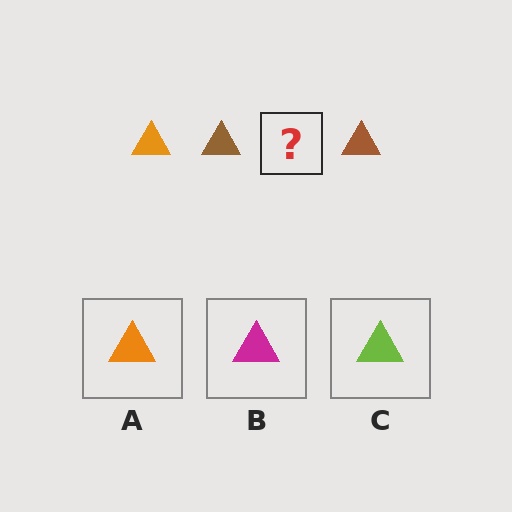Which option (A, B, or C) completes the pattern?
A.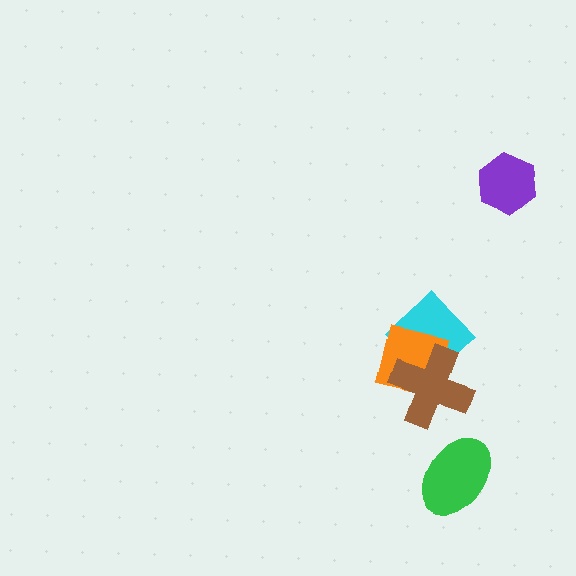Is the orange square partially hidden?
Yes, it is partially covered by another shape.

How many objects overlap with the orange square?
2 objects overlap with the orange square.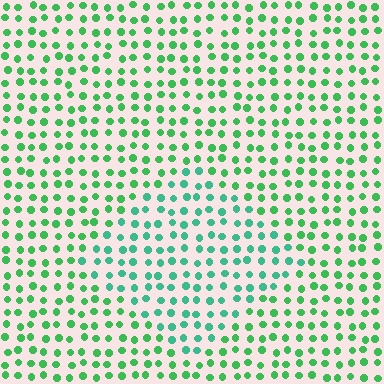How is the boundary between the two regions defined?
The boundary is defined purely by a slight shift in hue (about 27 degrees). Spacing, size, and orientation are identical on both sides.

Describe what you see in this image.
The image is filled with small green elements in a uniform arrangement. A diamond-shaped region is visible where the elements are tinted to a slightly different hue, forming a subtle color boundary.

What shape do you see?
I see a diamond.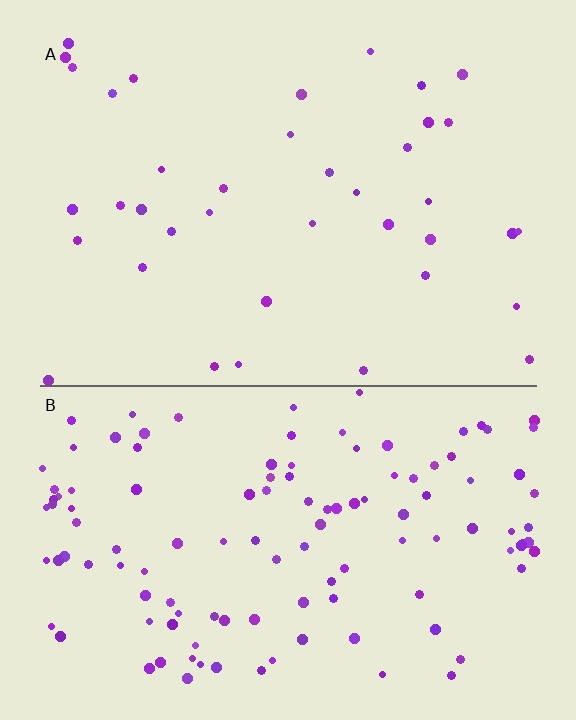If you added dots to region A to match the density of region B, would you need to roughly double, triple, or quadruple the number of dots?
Approximately triple.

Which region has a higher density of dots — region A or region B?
B (the bottom).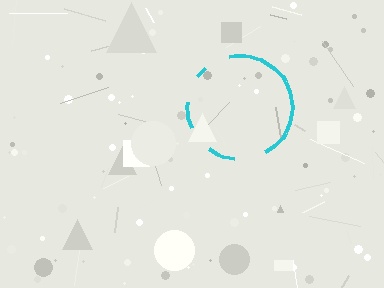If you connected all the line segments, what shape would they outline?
They would outline a circle.